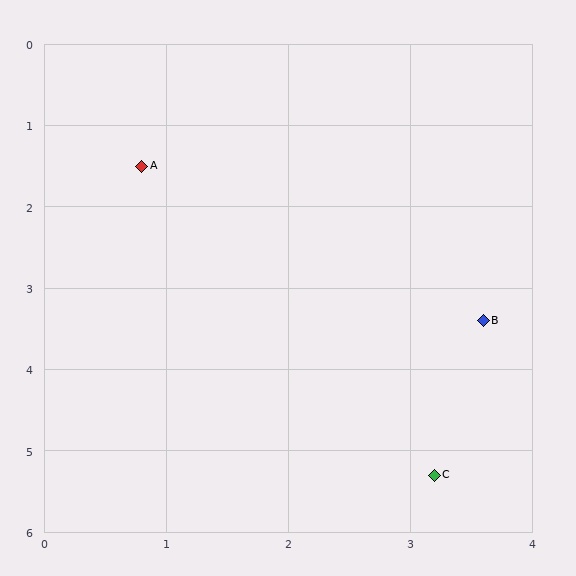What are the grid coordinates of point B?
Point B is at approximately (3.6, 3.4).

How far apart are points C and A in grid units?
Points C and A are about 4.5 grid units apart.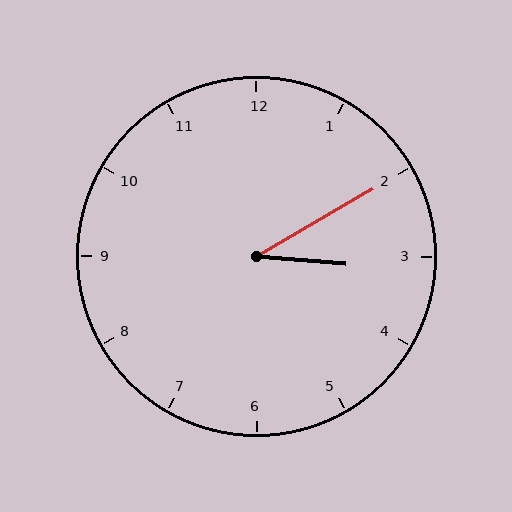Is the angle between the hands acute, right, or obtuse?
It is acute.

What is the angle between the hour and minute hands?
Approximately 35 degrees.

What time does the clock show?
3:10.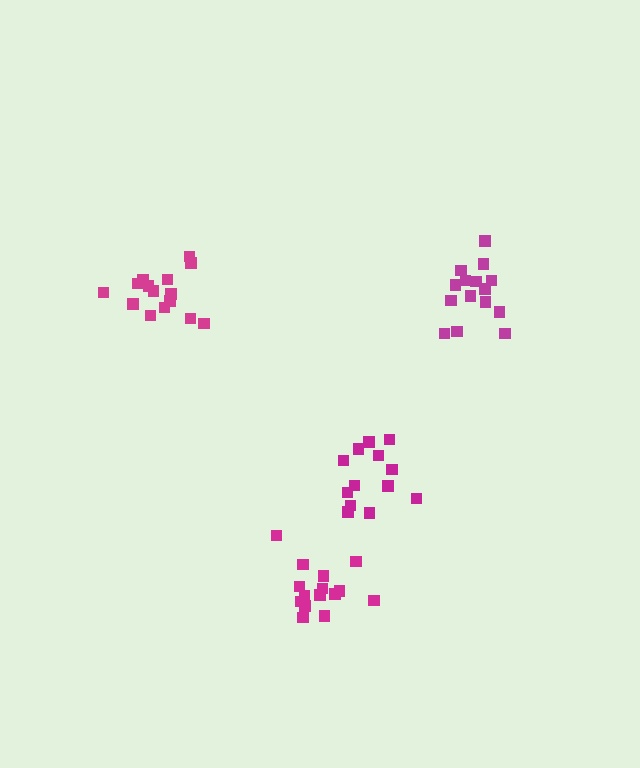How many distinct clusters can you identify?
There are 4 distinct clusters.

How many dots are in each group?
Group 1: 15 dots, Group 2: 15 dots, Group 3: 13 dots, Group 4: 15 dots (58 total).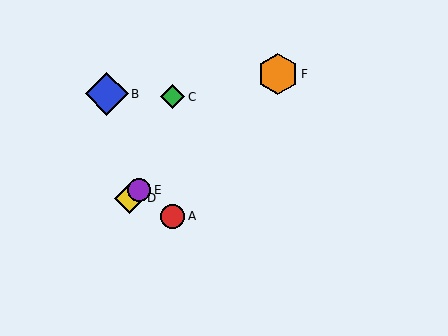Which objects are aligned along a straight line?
Objects D, E, F are aligned along a straight line.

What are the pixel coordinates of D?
Object D is at (129, 198).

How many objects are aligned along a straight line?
3 objects (D, E, F) are aligned along a straight line.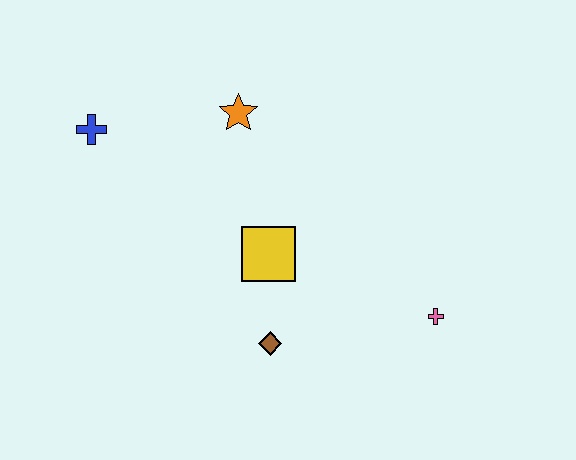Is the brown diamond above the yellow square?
No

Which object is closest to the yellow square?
The brown diamond is closest to the yellow square.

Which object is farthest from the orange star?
The pink cross is farthest from the orange star.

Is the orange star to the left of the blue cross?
No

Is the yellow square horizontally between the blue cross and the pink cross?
Yes